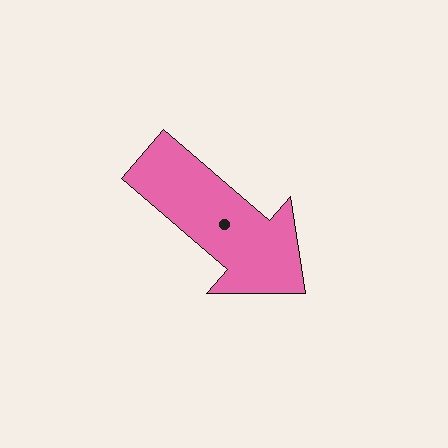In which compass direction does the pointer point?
Southeast.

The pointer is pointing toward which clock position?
Roughly 4 o'clock.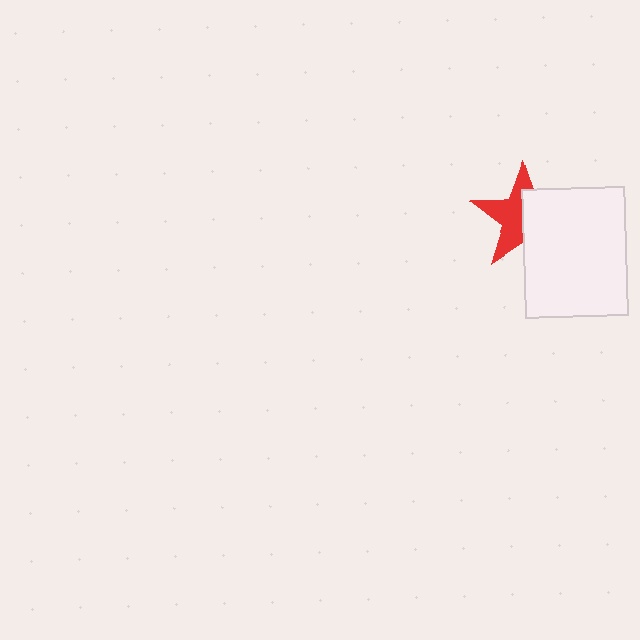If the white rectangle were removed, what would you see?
You would see the complete red star.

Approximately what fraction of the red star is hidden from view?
Roughly 48% of the red star is hidden behind the white rectangle.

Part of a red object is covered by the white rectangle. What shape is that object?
It is a star.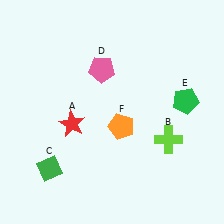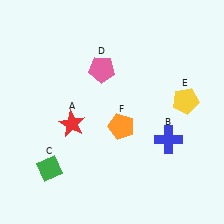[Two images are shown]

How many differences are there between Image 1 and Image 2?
There are 2 differences between the two images.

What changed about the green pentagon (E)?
In Image 1, E is green. In Image 2, it changed to yellow.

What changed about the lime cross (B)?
In Image 1, B is lime. In Image 2, it changed to blue.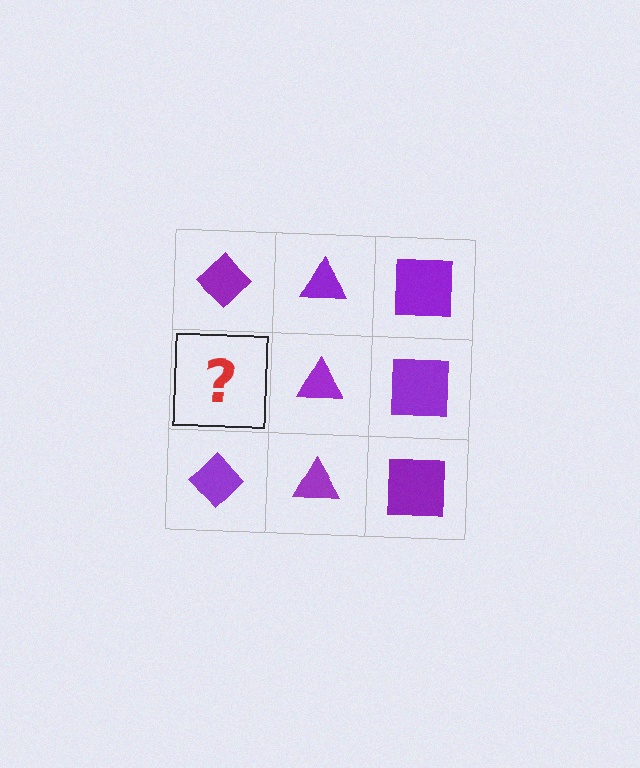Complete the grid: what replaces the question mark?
The question mark should be replaced with a purple diamond.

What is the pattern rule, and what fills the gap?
The rule is that each column has a consistent shape. The gap should be filled with a purple diamond.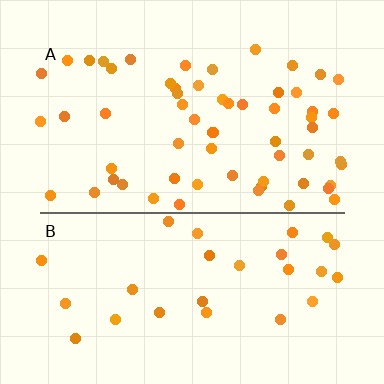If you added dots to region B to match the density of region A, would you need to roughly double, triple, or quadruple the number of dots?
Approximately double.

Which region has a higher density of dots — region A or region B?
A (the top).